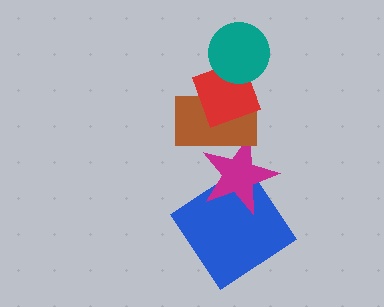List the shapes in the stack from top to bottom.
From top to bottom: the teal circle, the red diamond, the brown rectangle, the magenta star, the blue diamond.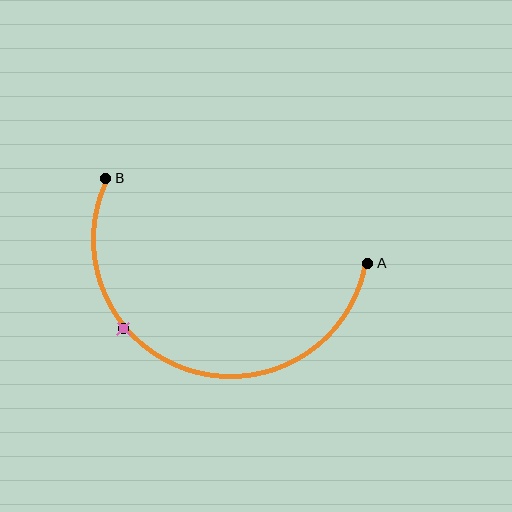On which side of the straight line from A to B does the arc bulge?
The arc bulges below the straight line connecting A and B.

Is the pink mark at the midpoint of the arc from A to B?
No. The pink mark lies on the arc but is closer to endpoint B. The arc midpoint would be at the point on the curve equidistant along the arc from both A and B.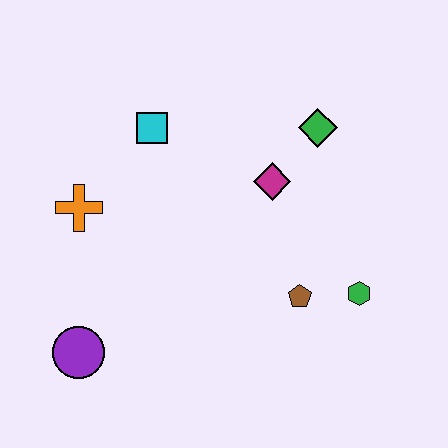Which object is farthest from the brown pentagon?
The orange cross is farthest from the brown pentagon.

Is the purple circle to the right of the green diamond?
No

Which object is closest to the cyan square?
The orange cross is closest to the cyan square.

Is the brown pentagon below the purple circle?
No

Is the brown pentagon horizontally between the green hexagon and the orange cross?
Yes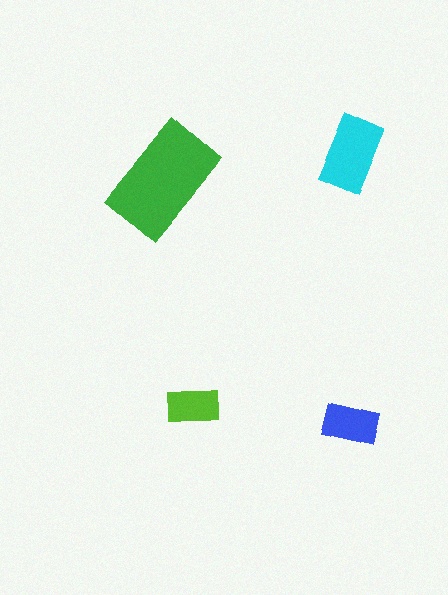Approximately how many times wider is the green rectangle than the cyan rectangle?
About 1.5 times wider.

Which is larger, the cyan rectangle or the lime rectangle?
The cyan one.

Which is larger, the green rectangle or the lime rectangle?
The green one.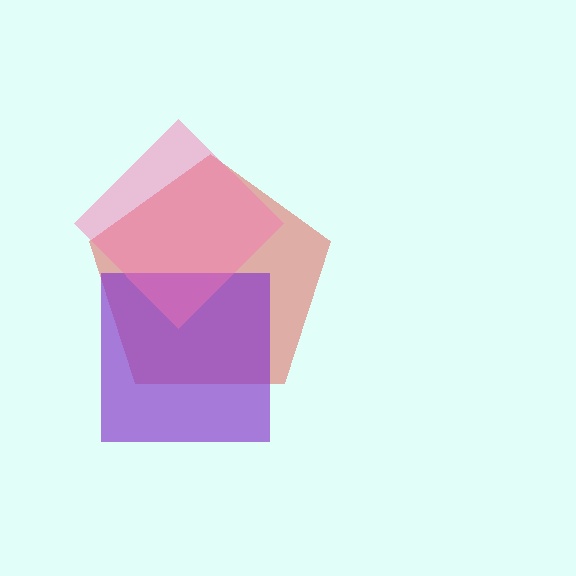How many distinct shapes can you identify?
There are 3 distinct shapes: a red pentagon, a purple square, a pink diamond.